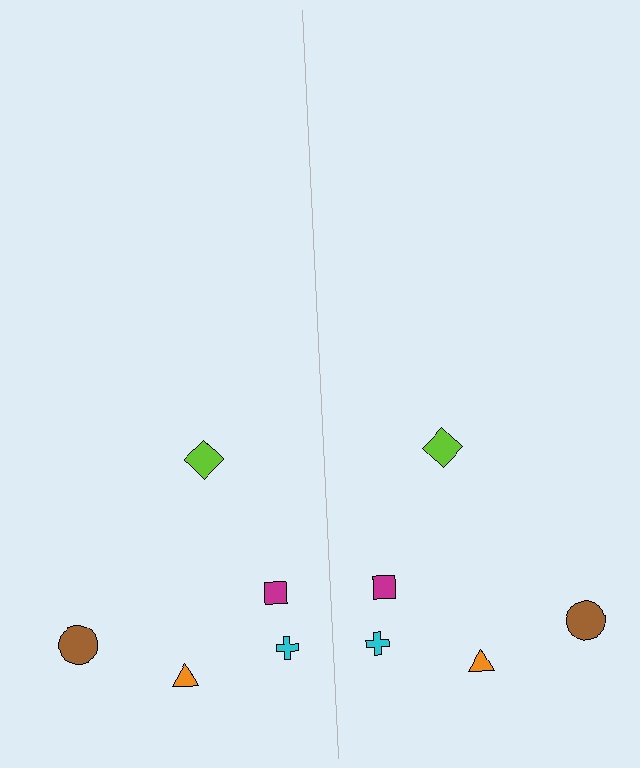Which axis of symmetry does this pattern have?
The pattern has a vertical axis of symmetry running through the center of the image.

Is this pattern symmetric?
Yes, this pattern has bilateral (reflection) symmetry.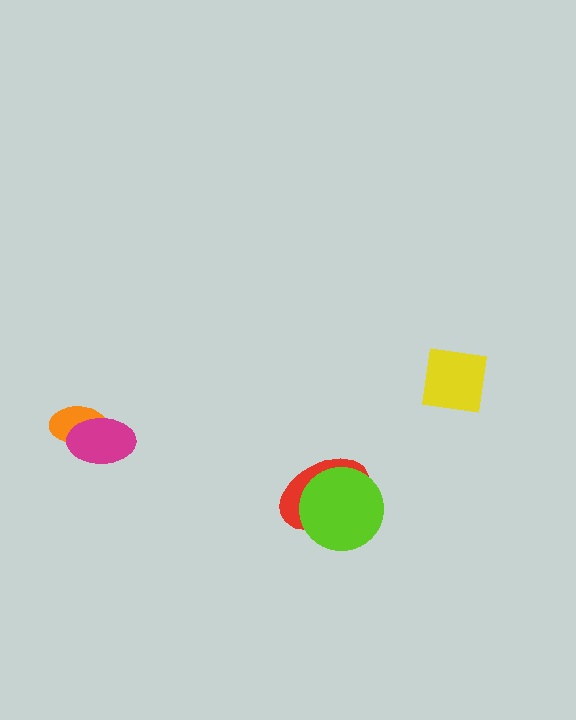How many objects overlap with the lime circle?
1 object overlaps with the lime circle.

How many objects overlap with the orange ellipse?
1 object overlaps with the orange ellipse.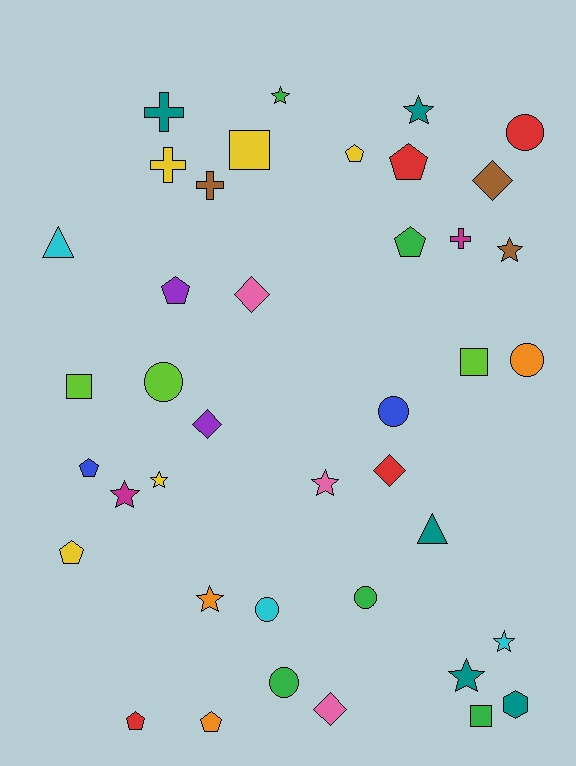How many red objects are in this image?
There are 4 red objects.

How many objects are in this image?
There are 40 objects.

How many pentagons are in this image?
There are 8 pentagons.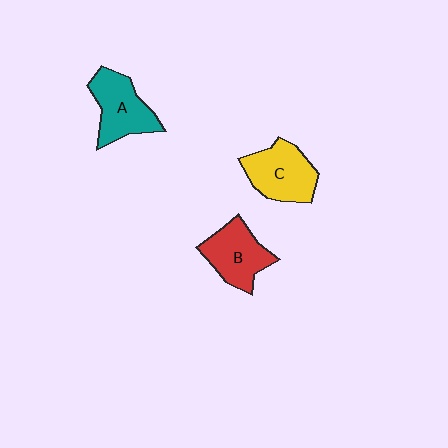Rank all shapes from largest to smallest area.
From largest to smallest: C (yellow), A (teal), B (red).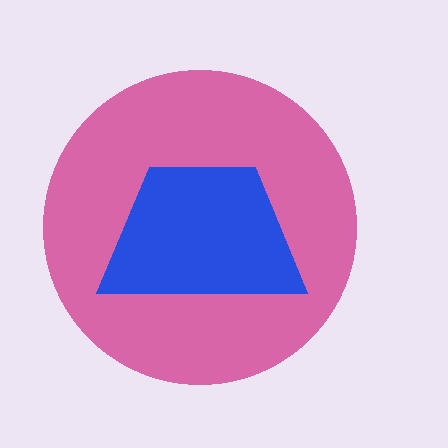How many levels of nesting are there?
2.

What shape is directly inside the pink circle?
The blue trapezoid.